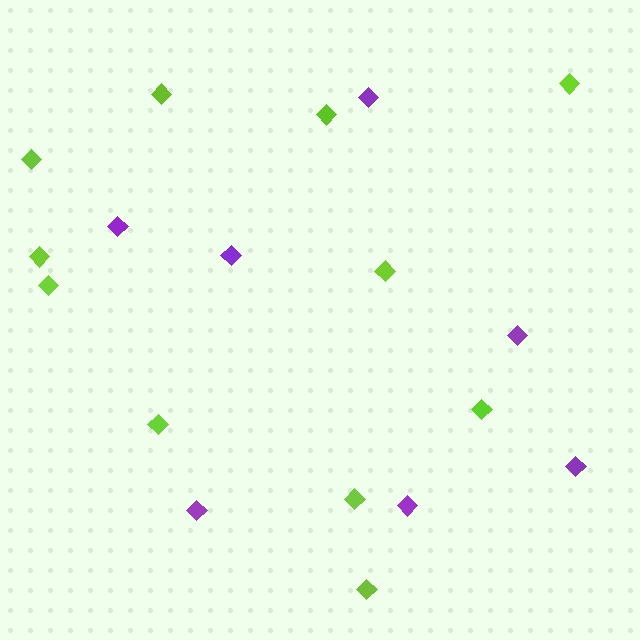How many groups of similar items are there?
There are 2 groups: one group of lime diamonds (11) and one group of purple diamonds (7).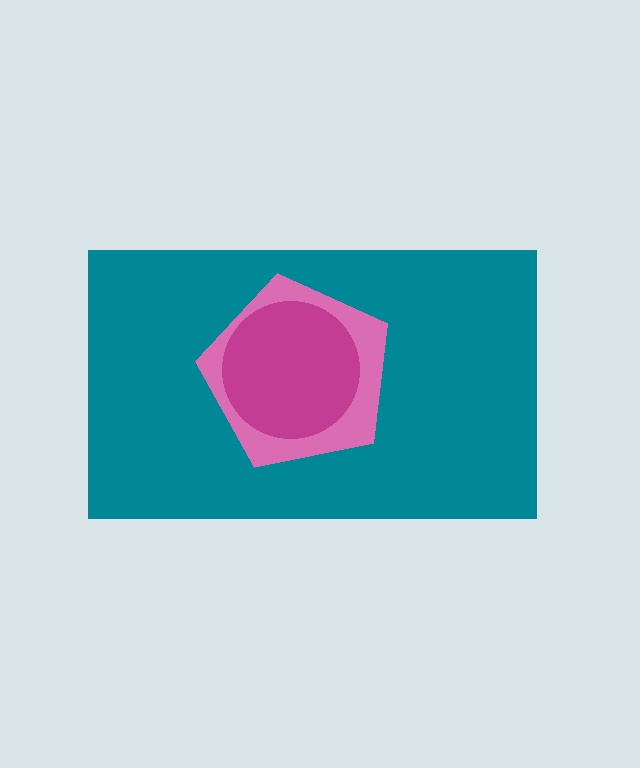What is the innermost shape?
The magenta circle.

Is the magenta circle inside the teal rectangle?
Yes.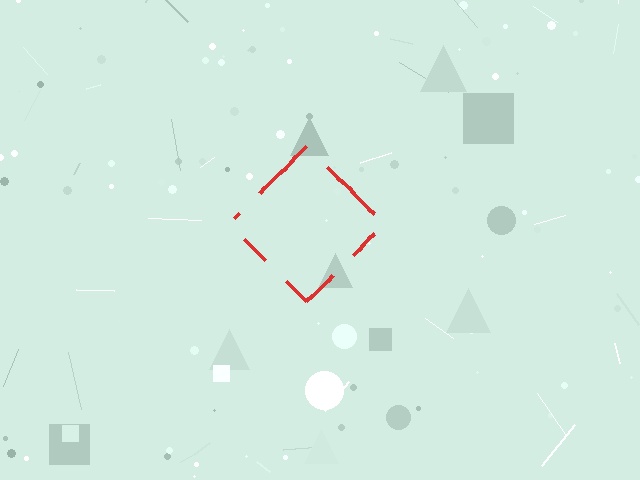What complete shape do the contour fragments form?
The contour fragments form a diamond.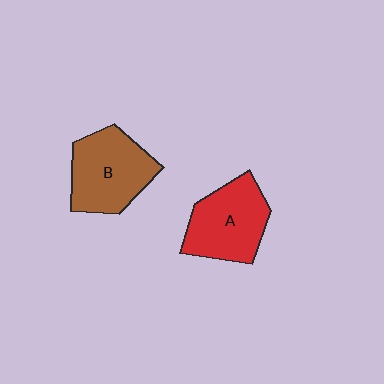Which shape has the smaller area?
Shape A (red).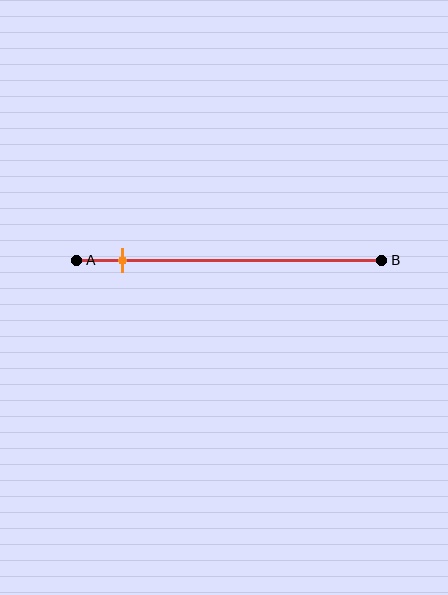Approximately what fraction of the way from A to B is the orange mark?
The orange mark is approximately 15% of the way from A to B.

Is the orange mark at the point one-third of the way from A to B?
No, the mark is at about 15% from A, not at the 33% one-third point.